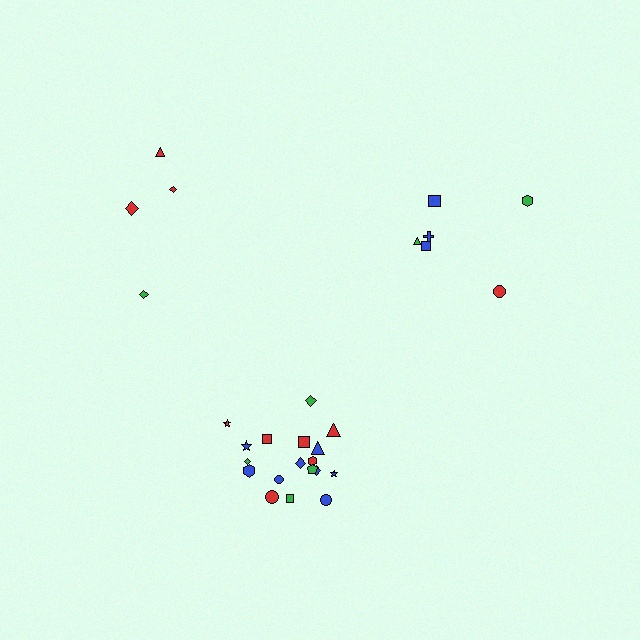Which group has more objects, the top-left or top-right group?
The top-right group.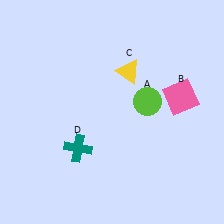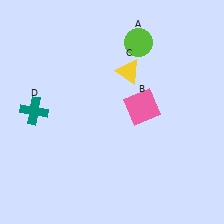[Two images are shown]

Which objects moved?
The objects that moved are: the lime circle (A), the pink square (B), the teal cross (D).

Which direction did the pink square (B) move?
The pink square (B) moved left.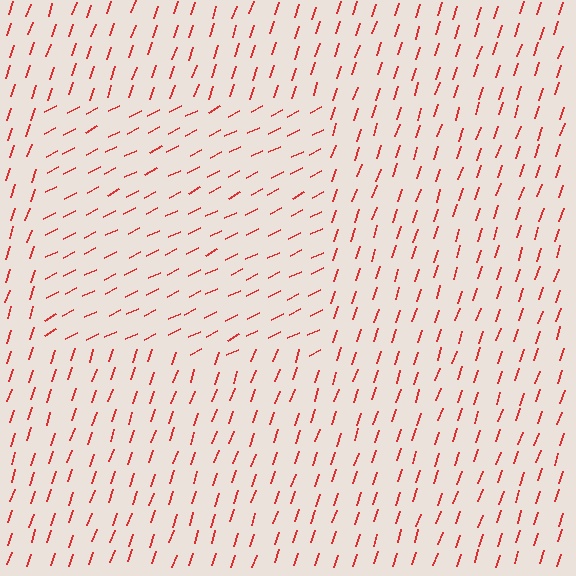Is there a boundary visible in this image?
Yes, there is a texture boundary formed by a change in line orientation.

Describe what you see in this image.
The image is filled with small red line segments. A rectangle region in the image has lines oriented differently from the surrounding lines, creating a visible texture boundary.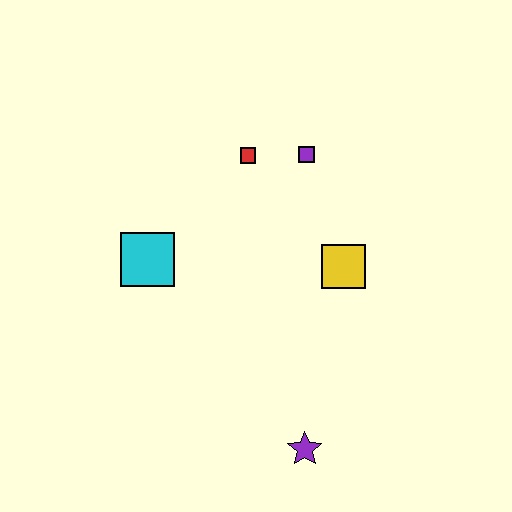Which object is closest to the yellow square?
The purple square is closest to the yellow square.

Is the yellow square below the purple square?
Yes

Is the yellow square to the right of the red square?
Yes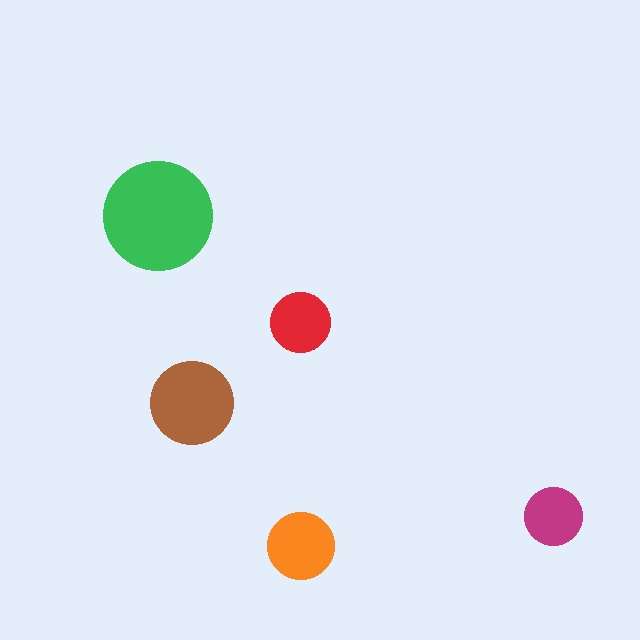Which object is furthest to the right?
The magenta circle is rightmost.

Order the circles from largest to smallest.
the green one, the brown one, the orange one, the red one, the magenta one.